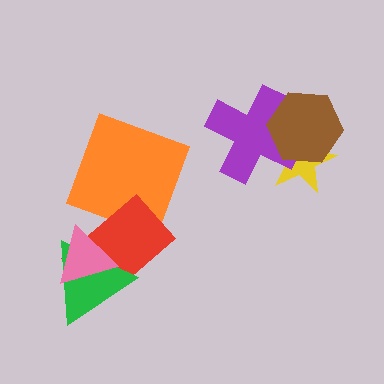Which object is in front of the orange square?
The red rectangle is in front of the orange square.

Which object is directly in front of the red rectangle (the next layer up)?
The green triangle is directly in front of the red rectangle.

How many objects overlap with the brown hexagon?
2 objects overlap with the brown hexagon.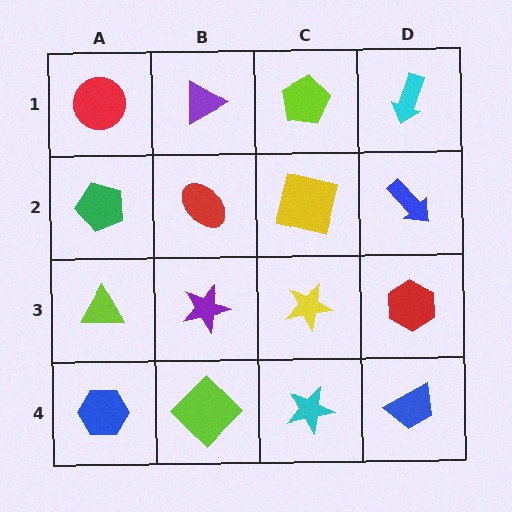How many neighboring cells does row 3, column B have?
4.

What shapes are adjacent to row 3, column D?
A blue arrow (row 2, column D), a blue trapezoid (row 4, column D), a yellow star (row 3, column C).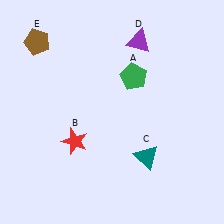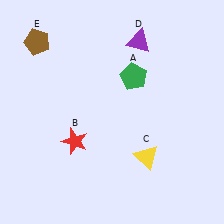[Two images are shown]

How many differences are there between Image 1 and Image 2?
There is 1 difference between the two images.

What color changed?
The triangle (C) changed from teal in Image 1 to yellow in Image 2.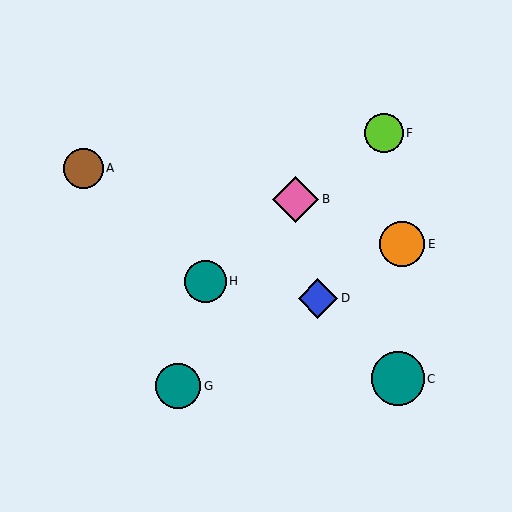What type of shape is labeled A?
Shape A is a brown circle.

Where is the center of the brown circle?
The center of the brown circle is at (83, 168).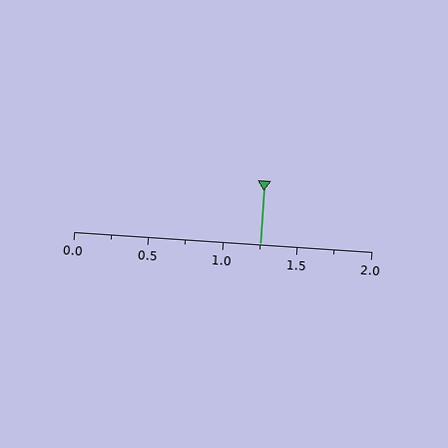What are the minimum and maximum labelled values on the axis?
The axis runs from 0.0 to 2.0.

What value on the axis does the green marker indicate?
The marker indicates approximately 1.25.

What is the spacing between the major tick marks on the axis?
The major ticks are spaced 0.5 apart.